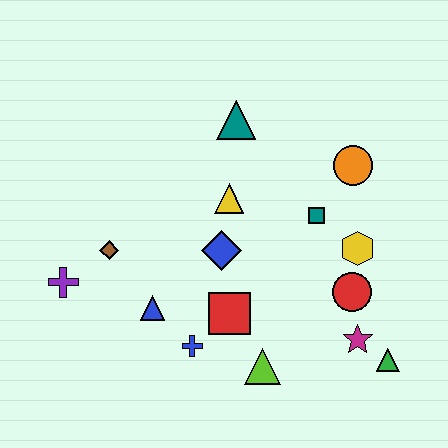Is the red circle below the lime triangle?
No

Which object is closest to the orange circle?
The teal square is closest to the orange circle.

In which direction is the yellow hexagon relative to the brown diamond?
The yellow hexagon is to the right of the brown diamond.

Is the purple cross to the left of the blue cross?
Yes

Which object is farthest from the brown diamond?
The green triangle is farthest from the brown diamond.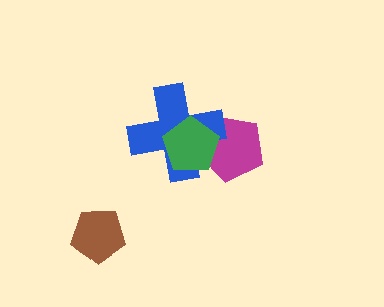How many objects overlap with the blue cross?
2 objects overlap with the blue cross.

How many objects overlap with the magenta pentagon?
2 objects overlap with the magenta pentagon.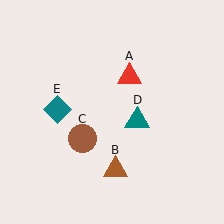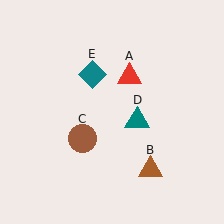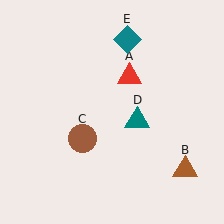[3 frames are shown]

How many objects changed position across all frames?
2 objects changed position: brown triangle (object B), teal diamond (object E).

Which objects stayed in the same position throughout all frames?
Red triangle (object A) and brown circle (object C) and teal triangle (object D) remained stationary.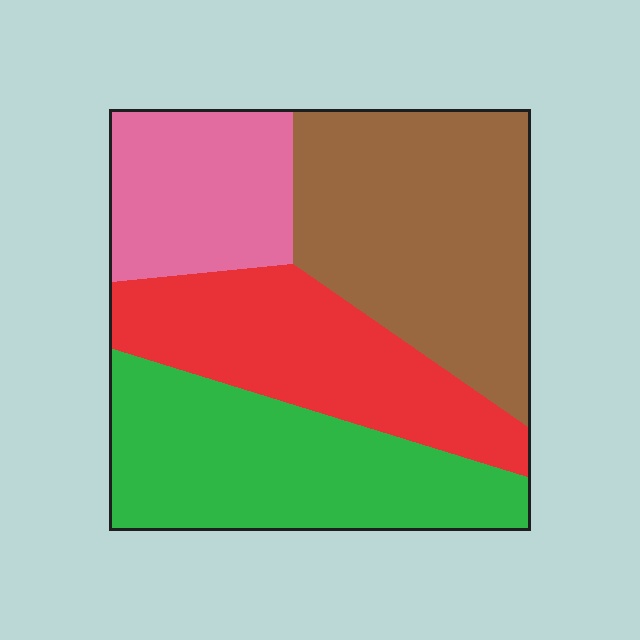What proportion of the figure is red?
Red covers 23% of the figure.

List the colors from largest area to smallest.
From largest to smallest: brown, green, red, pink.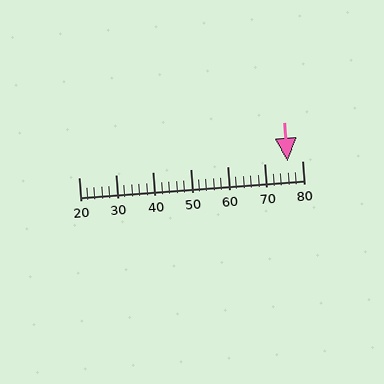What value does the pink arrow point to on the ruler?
The pink arrow points to approximately 76.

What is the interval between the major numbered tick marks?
The major tick marks are spaced 10 units apart.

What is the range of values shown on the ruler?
The ruler shows values from 20 to 80.